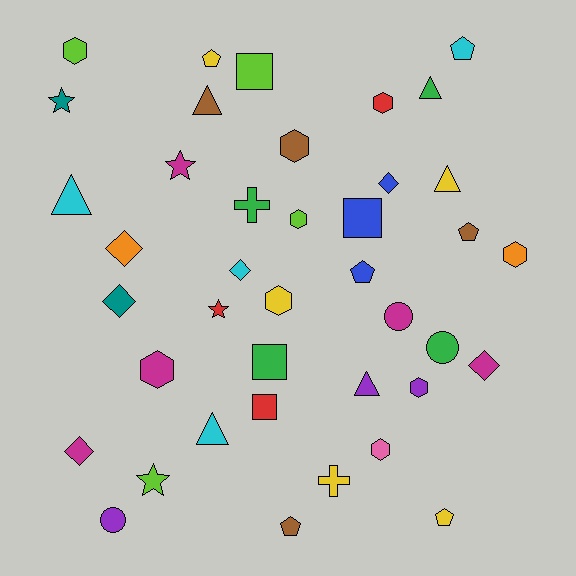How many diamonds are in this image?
There are 6 diamonds.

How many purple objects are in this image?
There are 3 purple objects.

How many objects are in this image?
There are 40 objects.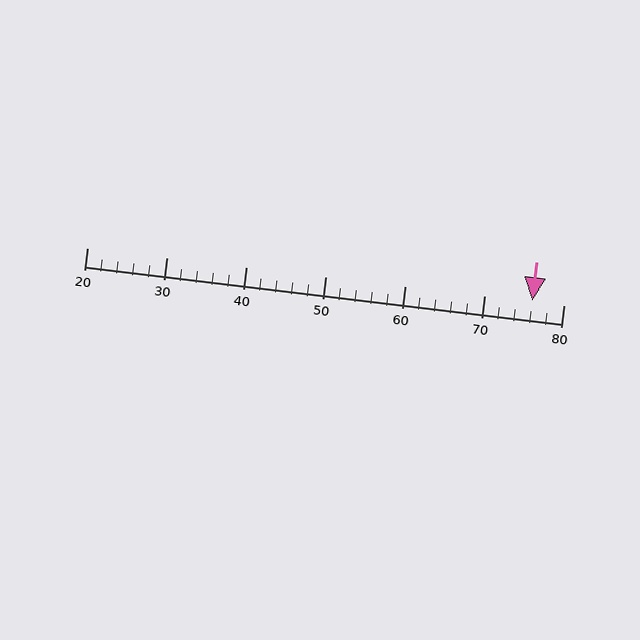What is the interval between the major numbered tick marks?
The major tick marks are spaced 10 units apart.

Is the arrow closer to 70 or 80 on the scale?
The arrow is closer to 80.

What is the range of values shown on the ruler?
The ruler shows values from 20 to 80.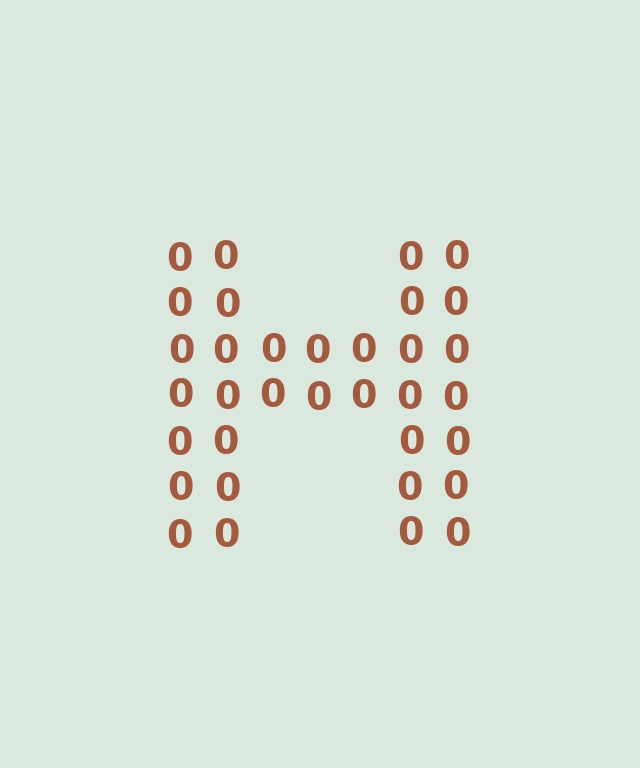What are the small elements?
The small elements are digit 0's.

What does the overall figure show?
The overall figure shows the letter H.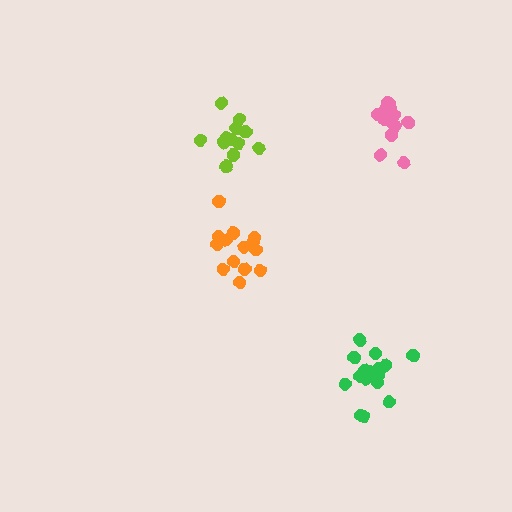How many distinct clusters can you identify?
There are 4 distinct clusters.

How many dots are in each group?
Group 1: 16 dots, Group 2: 13 dots, Group 3: 14 dots, Group 4: 13 dots (56 total).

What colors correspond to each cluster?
The clusters are colored: green, lime, orange, pink.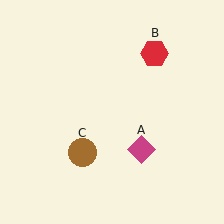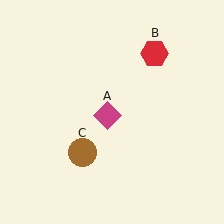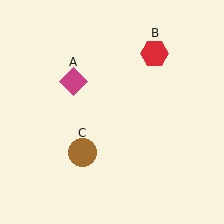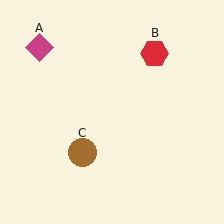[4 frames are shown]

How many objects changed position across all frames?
1 object changed position: magenta diamond (object A).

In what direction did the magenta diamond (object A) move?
The magenta diamond (object A) moved up and to the left.